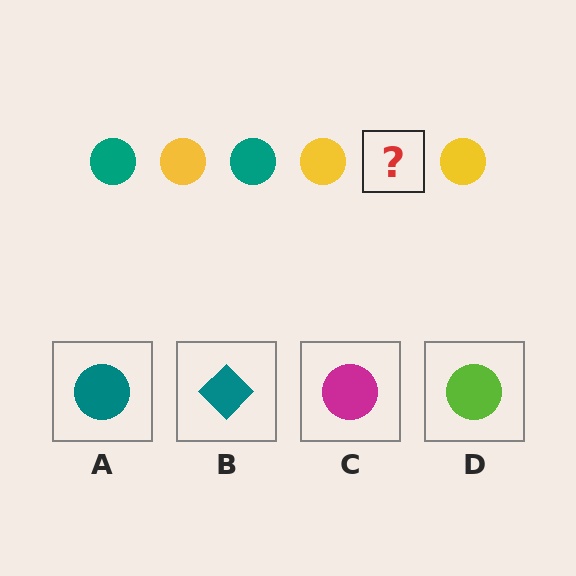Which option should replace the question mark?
Option A.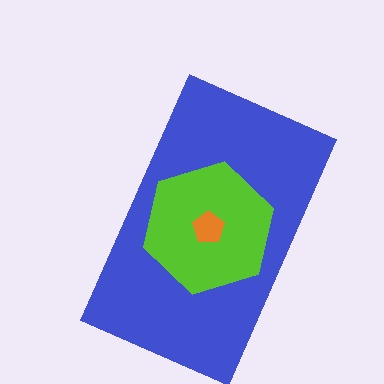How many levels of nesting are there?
3.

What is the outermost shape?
The blue rectangle.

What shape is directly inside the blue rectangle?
The lime hexagon.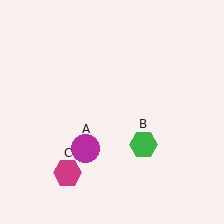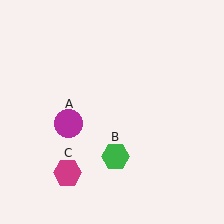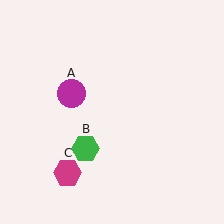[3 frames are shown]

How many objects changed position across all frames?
2 objects changed position: magenta circle (object A), green hexagon (object B).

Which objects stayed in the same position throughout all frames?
Magenta hexagon (object C) remained stationary.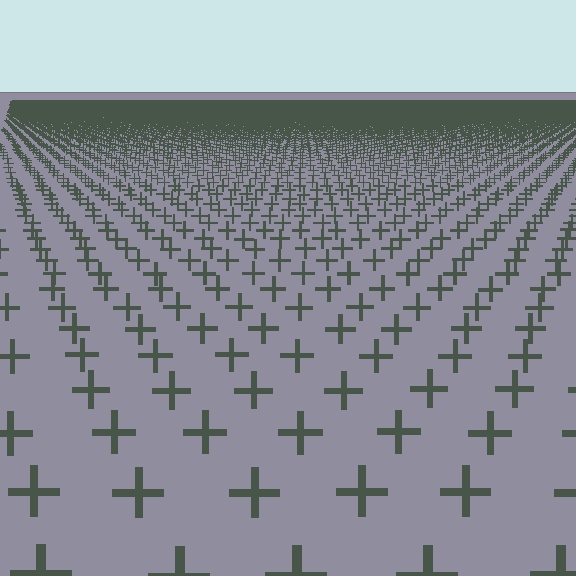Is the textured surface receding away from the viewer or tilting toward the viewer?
The surface is receding away from the viewer. Texture elements get smaller and denser toward the top.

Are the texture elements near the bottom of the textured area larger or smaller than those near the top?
Larger. Near the bottom, elements are closer to the viewer and appear at a bigger on-screen size.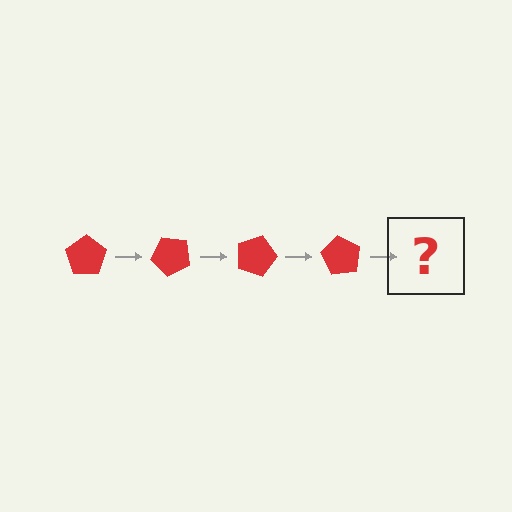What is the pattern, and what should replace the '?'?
The pattern is that the pentagon rotates 45 degrees each step. The '?' should be a red pentagon rotated 180 degrees.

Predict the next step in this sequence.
The next step is a red pentagon rotated 180 degrees.